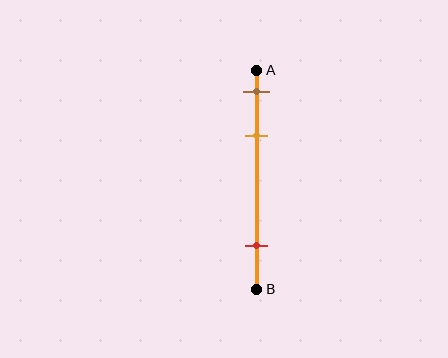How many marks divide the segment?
There are 3 marks dividing the segment.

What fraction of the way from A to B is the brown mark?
The brown mark is approximately 10% (0.1) of the way from A to B.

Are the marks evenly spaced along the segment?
No, the marks are not evenly spaced.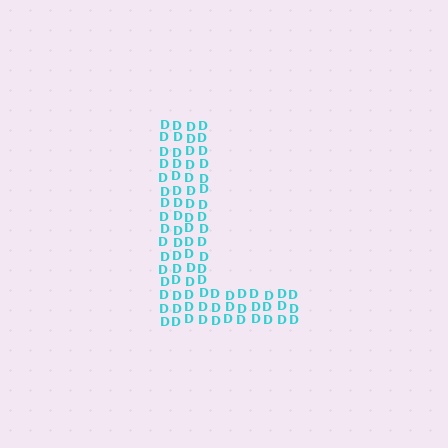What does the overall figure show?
The overall figure shows the letter L.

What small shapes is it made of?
It is made of small letter D's.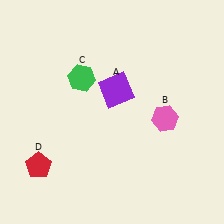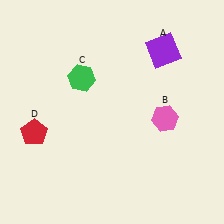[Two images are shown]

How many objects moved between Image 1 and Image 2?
2 objects moved between the two images.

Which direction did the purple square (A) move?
The purple square (A) moved right.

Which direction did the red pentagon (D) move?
The red pentagon (D) moved up.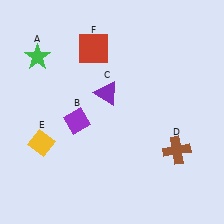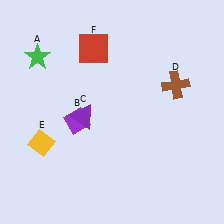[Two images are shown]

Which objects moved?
The objects that moved are: the purple triangle (C), the brown cross (D).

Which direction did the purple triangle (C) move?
The purple triangle (C) moved left.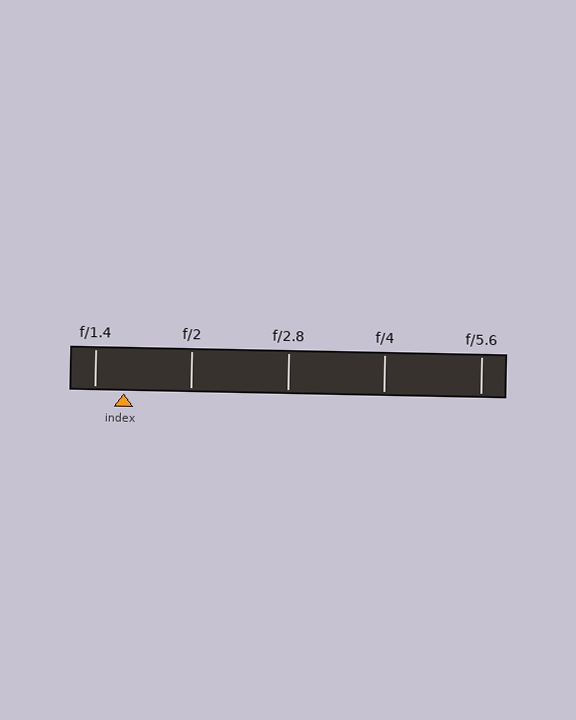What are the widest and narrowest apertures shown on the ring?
The widest aperture shown is f/1.4 and the narrowest is f/5.6.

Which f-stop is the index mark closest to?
The index mark is closest to f/1.4.